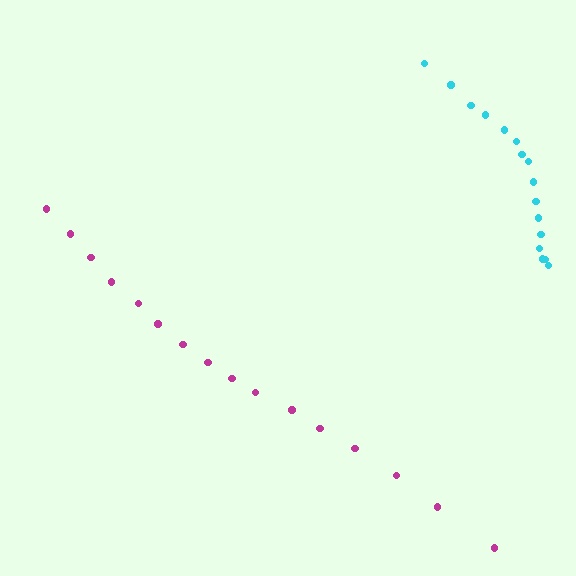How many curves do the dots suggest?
There are 2 distinct paths.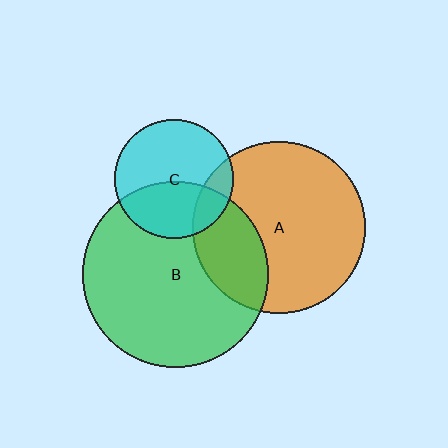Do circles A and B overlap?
Yes.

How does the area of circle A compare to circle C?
Approximately 2.1 times.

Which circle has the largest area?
Circle B (green).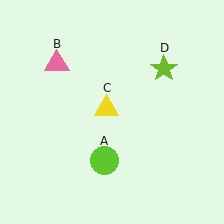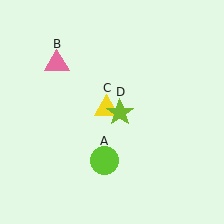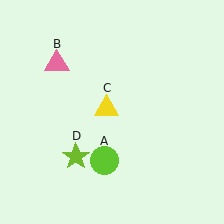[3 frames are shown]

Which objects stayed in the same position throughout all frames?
Lime circle (object A) and pink triangle (object B) and yellow triangle (object C) remained stationary.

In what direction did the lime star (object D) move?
The lime star (object D) moved down and to the left.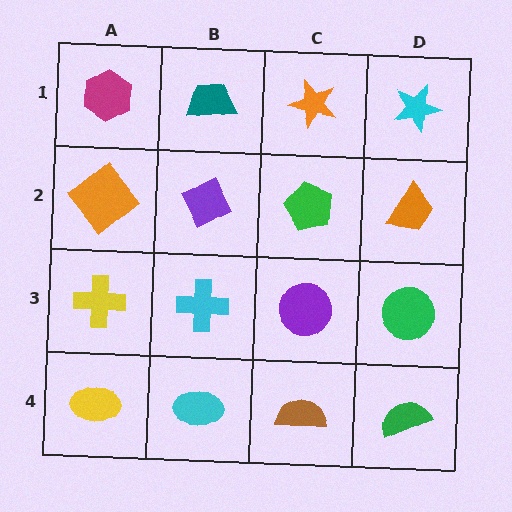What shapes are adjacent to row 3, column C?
A green pentagon (row 2, column C), a brown semicircle (row 4, column C), a cyan cross (row 3, column B), a green circle (row 3, column D).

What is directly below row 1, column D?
An orange trapezoid.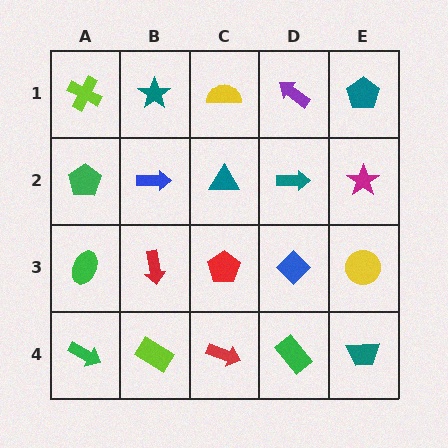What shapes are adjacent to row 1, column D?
A teal arrow (row 2, column D), a yellow semicircle (row 1, column C), a teal pentagon (row 1, column E).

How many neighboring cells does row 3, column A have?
3.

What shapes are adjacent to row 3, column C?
A teal triangle (row 2, column C), a red arrow (row 4, column C), a red arrow (row 3, column B), a blue diamond (row 3, column D).